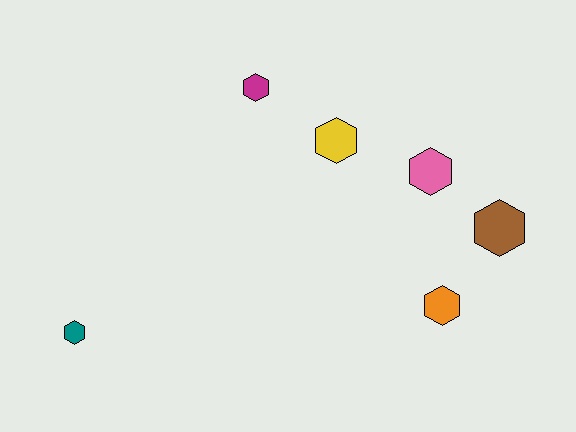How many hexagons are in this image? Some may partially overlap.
There are 6 hexagons.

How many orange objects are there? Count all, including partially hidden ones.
There is 1 orange object.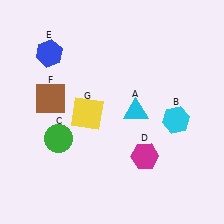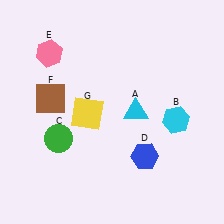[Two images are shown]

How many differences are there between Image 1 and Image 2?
There are 2 differences between the two images.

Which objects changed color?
D changed from magenta to blue. E changed from blue to pink.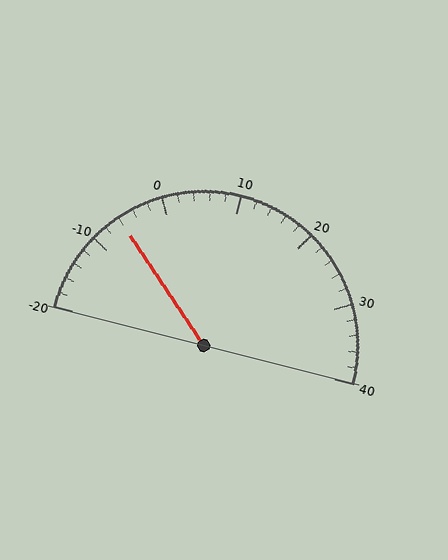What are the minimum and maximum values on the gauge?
The gauge ranges from -20 to 40.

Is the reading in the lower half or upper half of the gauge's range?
The reading is in the lower half of the range (-20 to 40).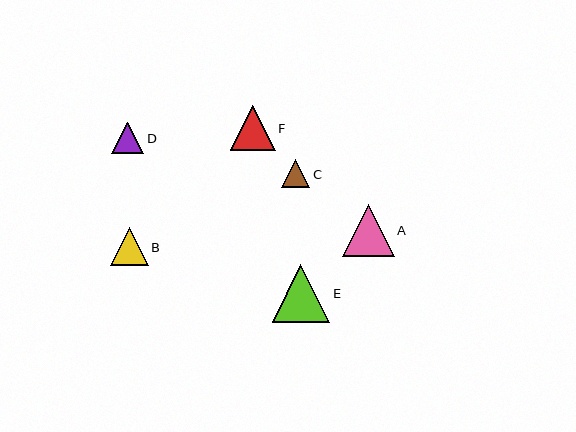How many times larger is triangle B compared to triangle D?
Triangle B is approximately 1.2 times the size of triangle D.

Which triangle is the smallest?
Triangle C is the smallest with a size of approximately 28 pixels.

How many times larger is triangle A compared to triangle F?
Triangle A is approximately 1.2 times the size of triangle F.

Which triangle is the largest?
Triangle E is the largest with a size of approximately 57 pixels.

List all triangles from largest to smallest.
From largest to smallest: E, A, F, B, D, C.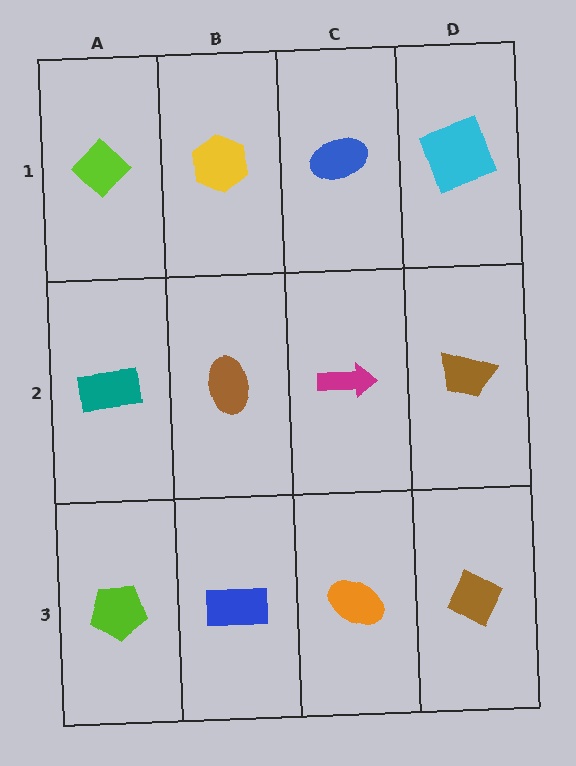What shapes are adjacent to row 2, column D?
A cyan square (row 1, column D), a brown diamond (row 3, column D), a magenta arrow (row 2, column C).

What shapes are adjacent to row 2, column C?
A blue ellipse (row 1, column C), an orange ellipse (row 3, column C), a brown ellipse (row 2, column B), a brown trapezoid (row 2, column D).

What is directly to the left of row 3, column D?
An orange ellipse.